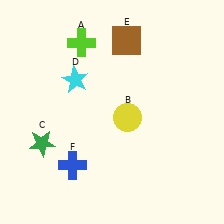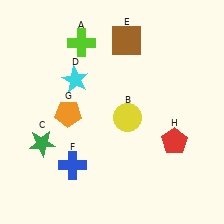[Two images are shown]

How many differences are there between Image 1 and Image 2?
There are 2 differences between the two images.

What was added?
An orange pentagon (G), a red pentagon (H) were added in Image 2.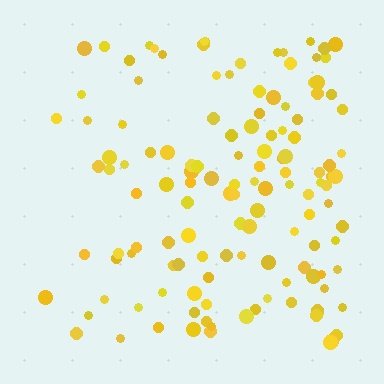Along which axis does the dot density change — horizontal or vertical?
Horizontal.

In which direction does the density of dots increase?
From left to right, with the right side densest.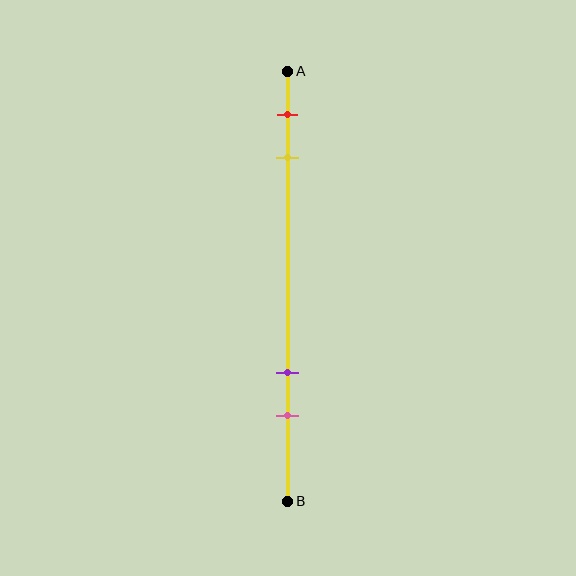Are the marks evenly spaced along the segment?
No, the marks are not evenly spaced.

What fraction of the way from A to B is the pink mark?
The pink mark is approximately 80% (0.8) of the way from A to B.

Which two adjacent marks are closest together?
The red and yellow marks are the closest adjacent pair.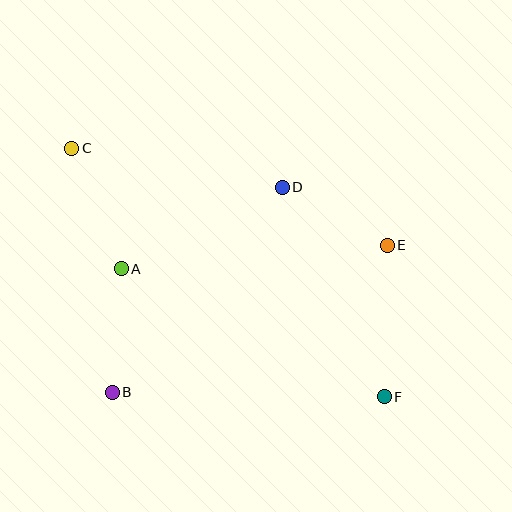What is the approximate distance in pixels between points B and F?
The distance between B and F is approximately 272 pixels.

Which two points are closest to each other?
Points D and E are closest to each other.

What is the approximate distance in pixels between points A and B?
The distance between A and B is approximately 124 pixels.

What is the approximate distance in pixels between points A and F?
The distance between A and F is approximately 292 pixels.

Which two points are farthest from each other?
Points C and F are farthest from each other.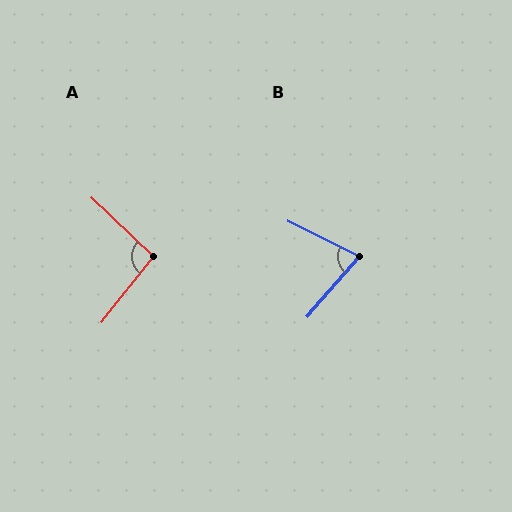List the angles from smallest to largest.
B (75°), A (95°).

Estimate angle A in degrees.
Approximately 95 degrees.